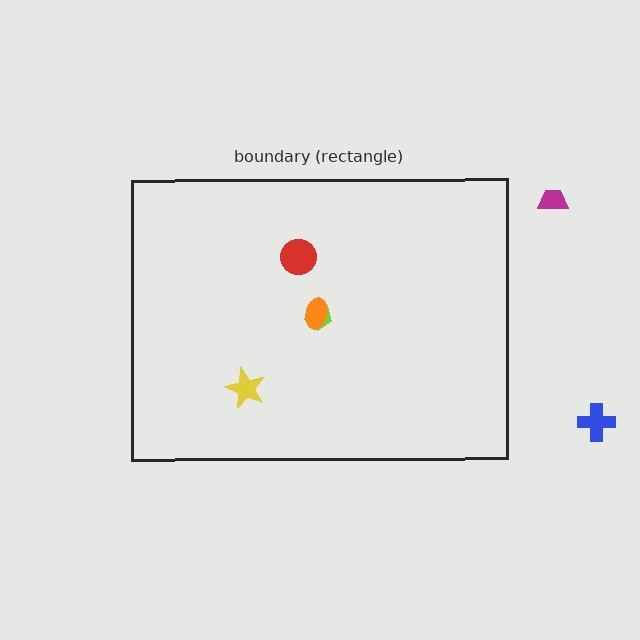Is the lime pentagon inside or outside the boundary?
Inside.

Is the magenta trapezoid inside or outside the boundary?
Outside.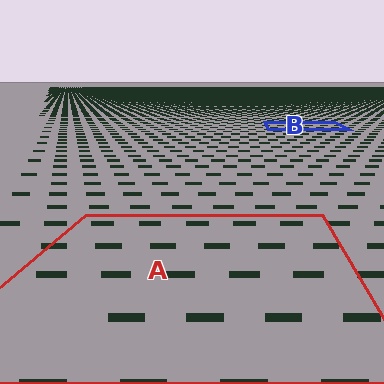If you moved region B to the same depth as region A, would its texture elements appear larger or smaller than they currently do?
They would appear larger. At a closer depth, the same texture elements are projected at a bigger on-screen size.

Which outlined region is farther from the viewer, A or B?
Region B is farther from the viewer — the texture elements inside it appear smaller and more densely packed.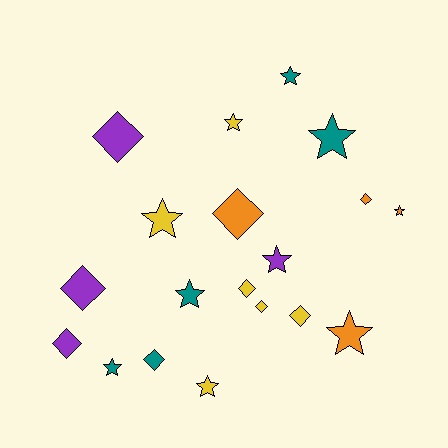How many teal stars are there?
There are 4 teal stars.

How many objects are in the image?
There are 19 objects.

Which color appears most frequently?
Yellow, with 6 objects.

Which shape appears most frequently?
Star, with 10 objects.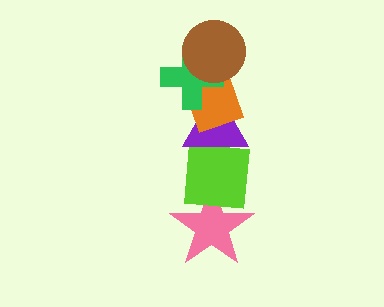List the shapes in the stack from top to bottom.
From top to bottom: the brown circle, the green cross, the orange diamond, the purple triangle, the lime square, the pink star.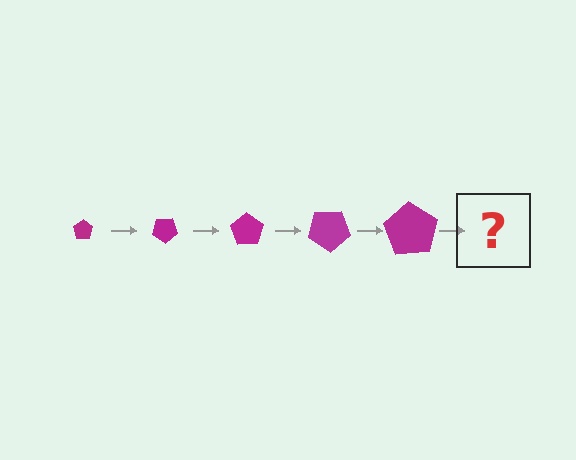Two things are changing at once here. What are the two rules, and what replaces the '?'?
The two rules are that the pentagon grows larger each step and it rotates 35 degrees each step. The '?' should be a pentagon, larger than the previous one and rotated 175 degrees from the start.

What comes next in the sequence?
The next element should be a pentagon, larger than the previous one and rotated 175 degrees from the start.